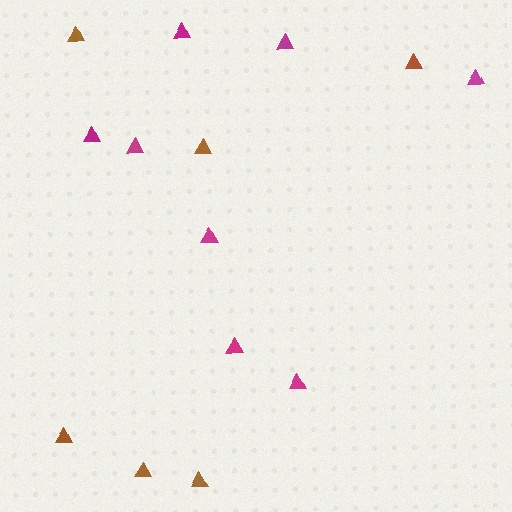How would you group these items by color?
There are 2 groups: one group of magenta triangles (8) and one group of brown triangles (6).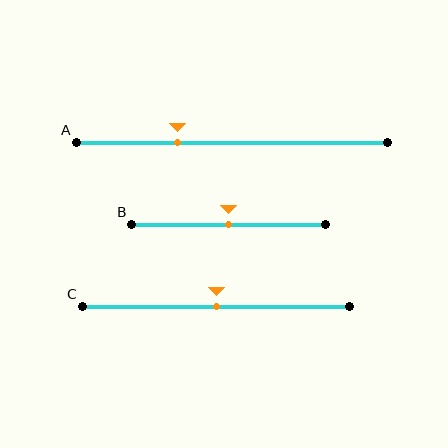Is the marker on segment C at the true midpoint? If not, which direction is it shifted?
Yes, the marker on segment C is at the true midpoint.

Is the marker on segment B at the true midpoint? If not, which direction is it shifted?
Yes, the marker on segment B is at the true midpoint.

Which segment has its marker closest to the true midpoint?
Segment B has its marker closest to the true midpoint.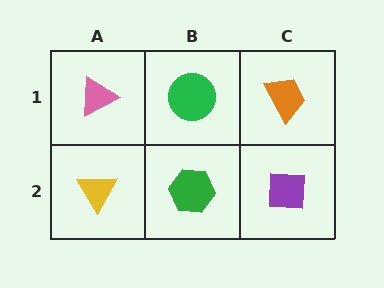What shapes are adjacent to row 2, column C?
An orange trapezoid (row 1, column C), a green hexagon (row 2, column B).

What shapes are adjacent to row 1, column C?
A purple square (row 2, column C), a green circle (row 1, column B).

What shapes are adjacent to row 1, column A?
A yellow triangle (row 2, column A), a green circle (row 1, column B).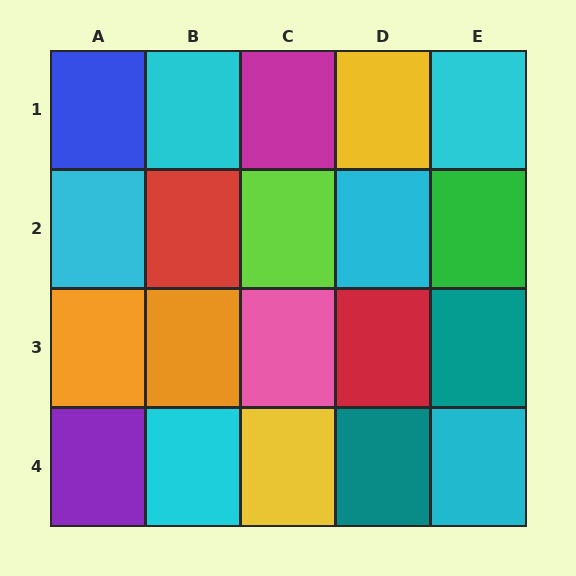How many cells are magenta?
1 cell is magenta.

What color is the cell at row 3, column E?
Teal.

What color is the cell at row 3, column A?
Orange.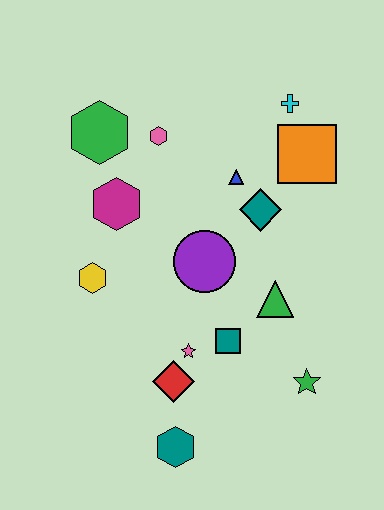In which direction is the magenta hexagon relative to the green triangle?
The magenta hexagon is to the left of the green triangle.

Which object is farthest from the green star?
The green hexagon is farthest from the green star.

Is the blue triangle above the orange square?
No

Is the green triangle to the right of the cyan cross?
No